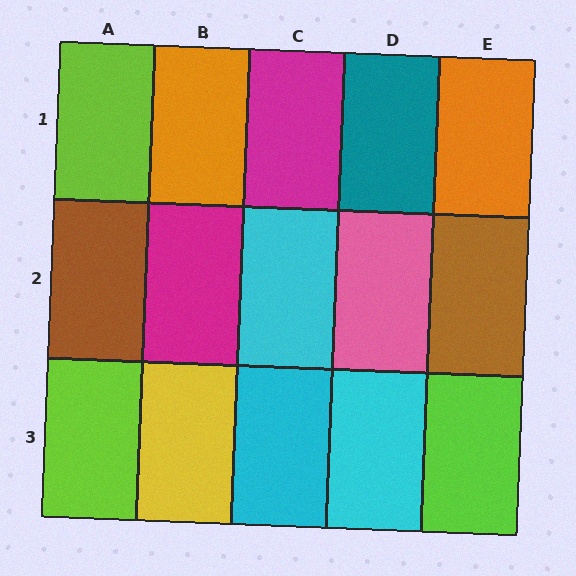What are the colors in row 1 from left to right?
Lime, orange, magenta, teal, orange.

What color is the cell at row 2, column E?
Brown.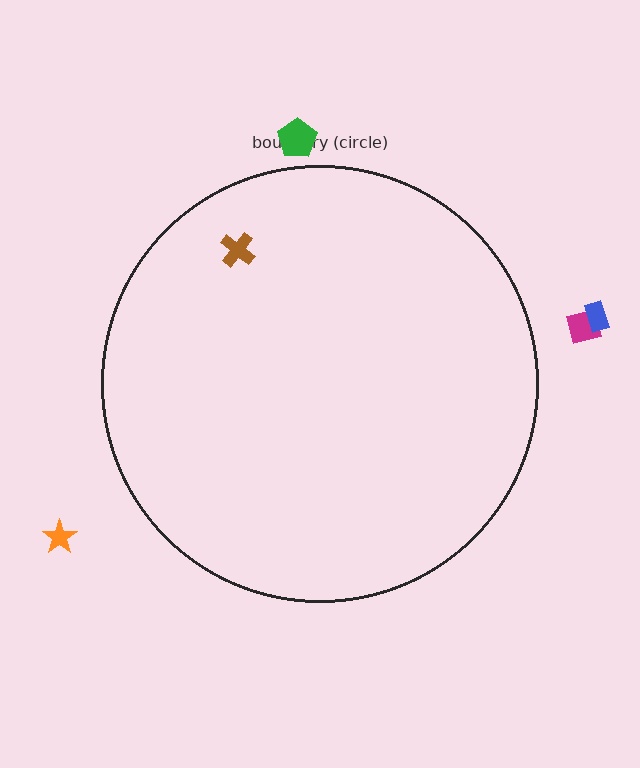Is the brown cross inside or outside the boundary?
Inside.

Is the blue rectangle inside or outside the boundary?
Outside.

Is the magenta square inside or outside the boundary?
Outside.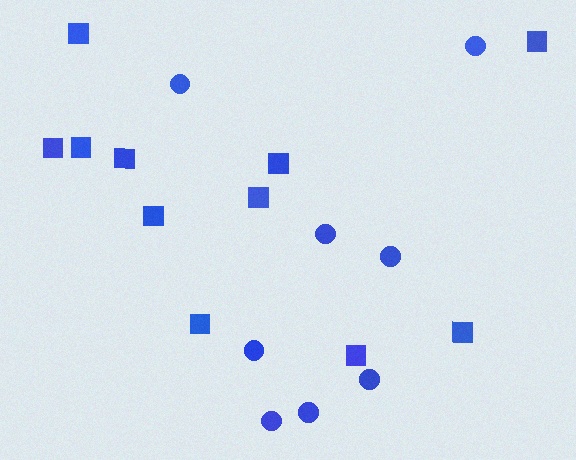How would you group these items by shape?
There are 2 groups: one group of squares (11) and one group of circles (8).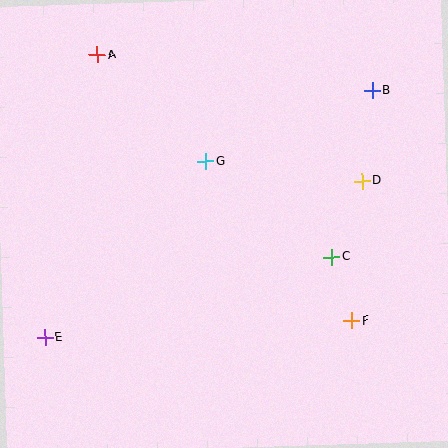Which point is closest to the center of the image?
Point G at (206, 161) is closest to the center.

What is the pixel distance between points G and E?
The distance between G and E is 239 pixels.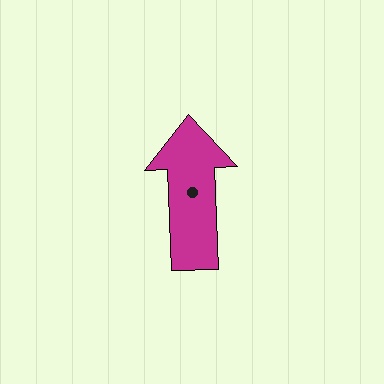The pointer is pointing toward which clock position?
Roughly 12 o'clock.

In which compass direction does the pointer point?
North.